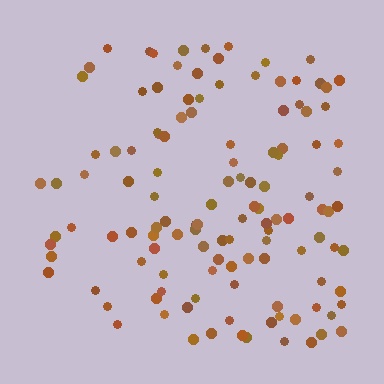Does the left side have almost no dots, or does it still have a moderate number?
Still a moderate number, just noticeably fewer than the right.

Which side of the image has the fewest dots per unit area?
The left.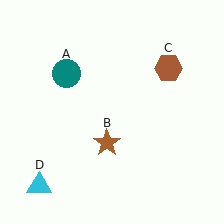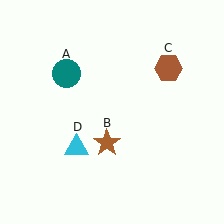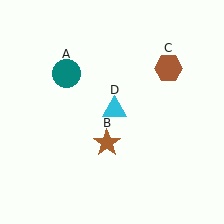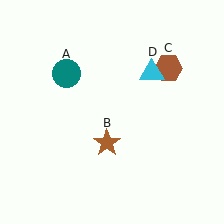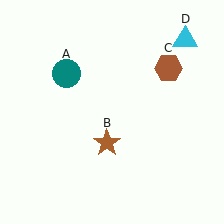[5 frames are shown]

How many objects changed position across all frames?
1 object changed position: cyan triangle (object D).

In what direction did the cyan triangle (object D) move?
The cyan triangle (object D) moved up and to the right.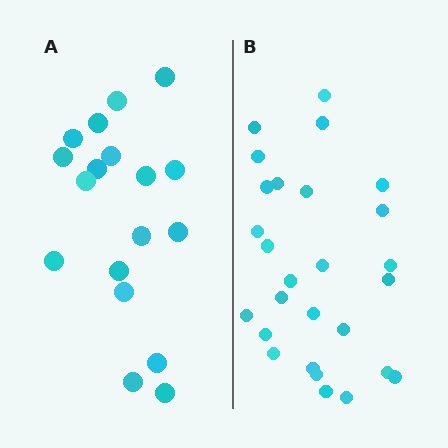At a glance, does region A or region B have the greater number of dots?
Region B (the right region) has more dots.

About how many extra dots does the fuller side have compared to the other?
Region B has roughly 8 or so more dots than region A.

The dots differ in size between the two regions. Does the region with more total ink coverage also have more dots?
No. Region A has more total ink coverage because its dots are larger, but region B actually contains more individual dots. Total area can be misleading — the number of items is what matters here.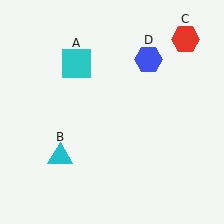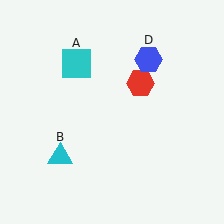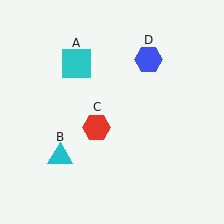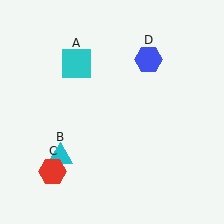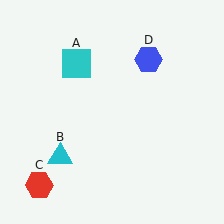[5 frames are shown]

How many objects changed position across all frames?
1 object changed position: red hexagon (object C).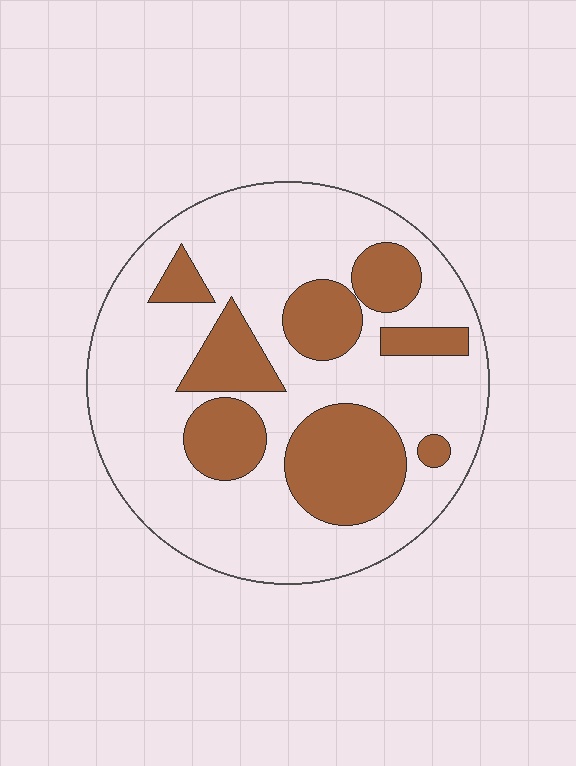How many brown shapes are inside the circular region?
8.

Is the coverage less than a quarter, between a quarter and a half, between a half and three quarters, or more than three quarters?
Between a quarter and a half.